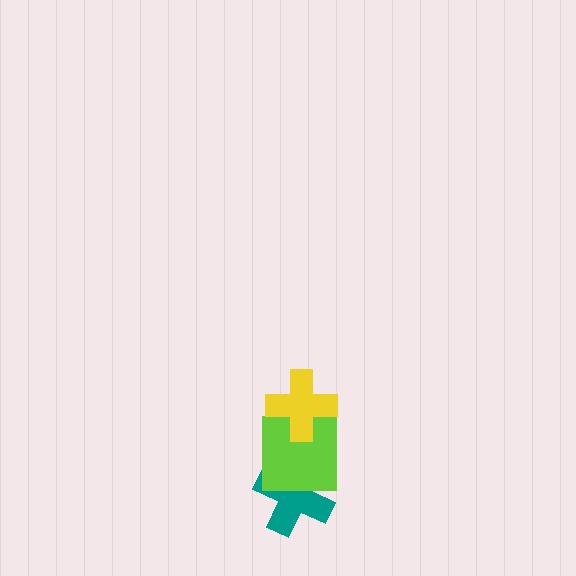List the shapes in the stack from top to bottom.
From top to bottom: the yellow cross, the lime square, the teal cross.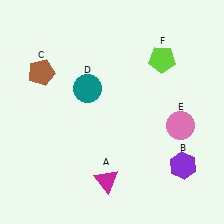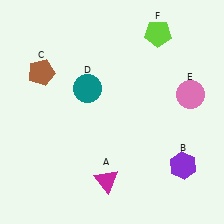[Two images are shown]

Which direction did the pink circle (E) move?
The pink circle (E) moved up.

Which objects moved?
The objects that moved are: the pink circle (E), the lime pentagon (F).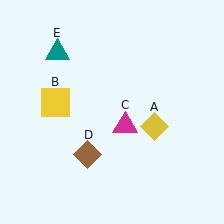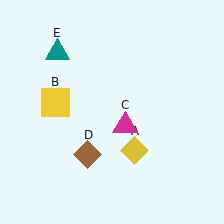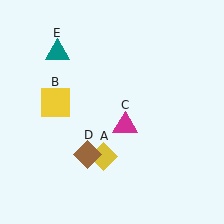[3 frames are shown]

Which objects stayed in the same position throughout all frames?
Yellow square (object B) and magenta triangle (object C) and brown diamond (object D) and teal triangle (object E) remained stationary.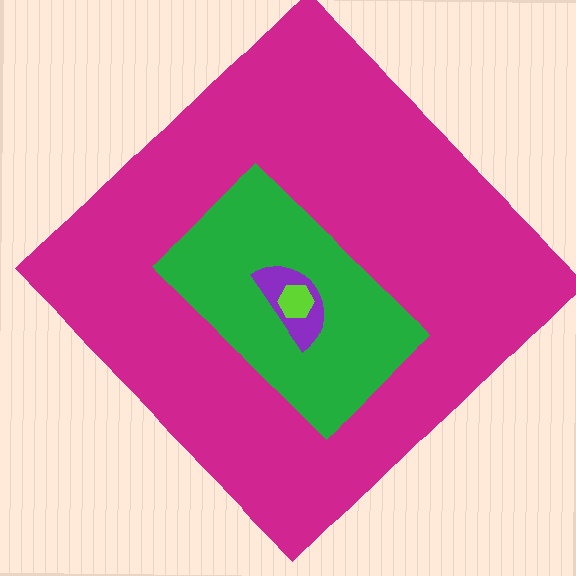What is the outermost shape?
The magenta diamond.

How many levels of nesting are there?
4.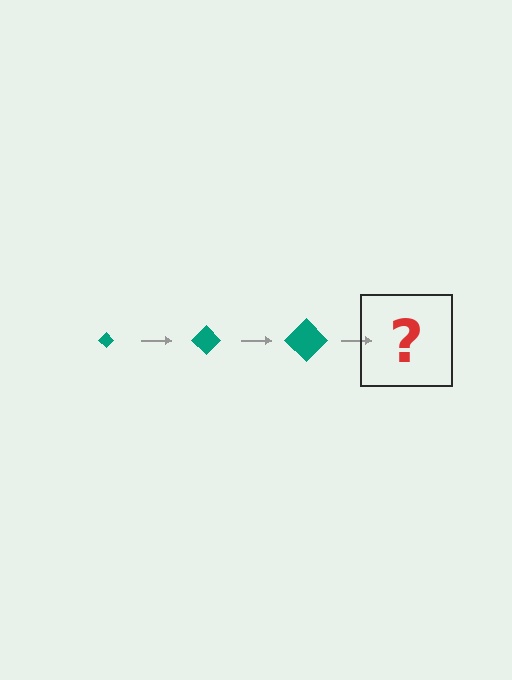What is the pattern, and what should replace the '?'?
The pattern is that the diamond gets progressively larger each step. The '?' should be a teal diamond, larger than the previous one.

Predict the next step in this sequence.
The next step is a teal diamond, larger than the previous one.